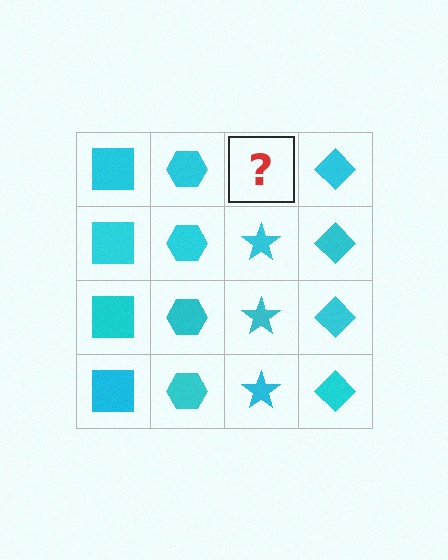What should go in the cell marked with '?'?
The missing cell should contain a cyan star.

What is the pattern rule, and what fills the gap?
The rule is that each column has a consistent shape. The gap should be filled with a cyan star.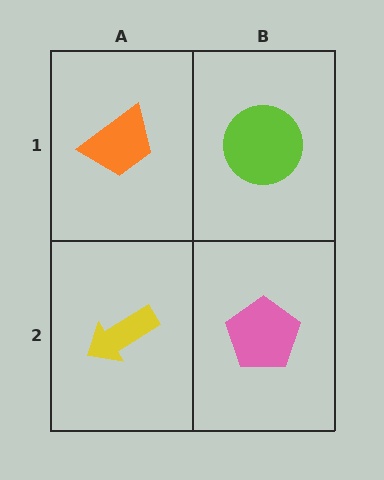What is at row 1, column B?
A lime circle.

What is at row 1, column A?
An orange trapezoid.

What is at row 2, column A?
A yellow arrow.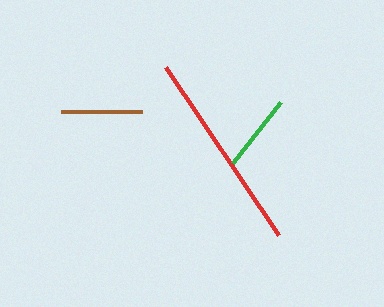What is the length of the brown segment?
The brown segment is approximately 82 pixels long.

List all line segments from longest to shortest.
From longest to shortest: red, brown, green.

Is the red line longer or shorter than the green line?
The red line is longer than the green line.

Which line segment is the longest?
The red line is the longest at approximately 203 pixels.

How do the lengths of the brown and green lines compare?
The brown and green lines are approximately the same length.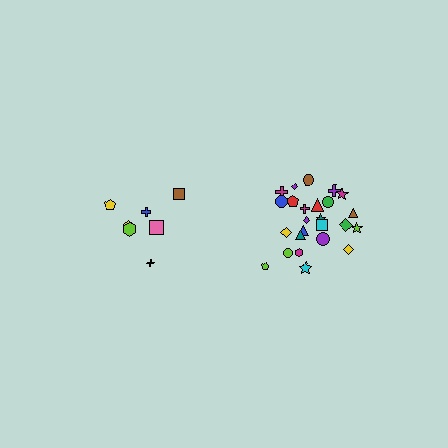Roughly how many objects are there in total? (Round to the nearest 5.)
Roughly 30 objects in total.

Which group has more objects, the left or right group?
The right group.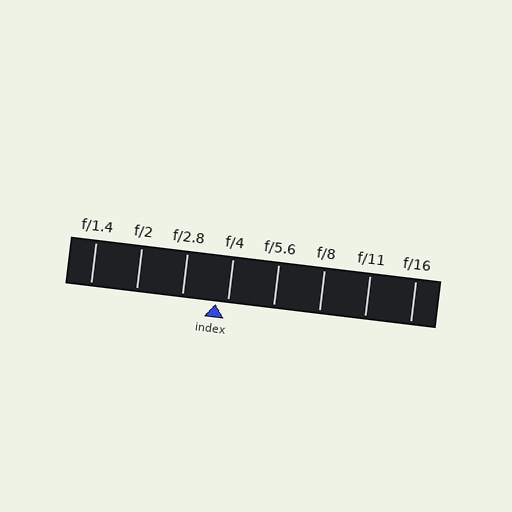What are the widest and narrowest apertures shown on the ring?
The widest aperture shown is f/1.4 and the narrowest is f/16.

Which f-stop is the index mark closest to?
The index mark is closest to f/4.